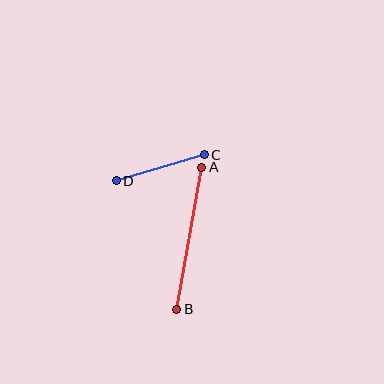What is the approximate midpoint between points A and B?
The midpoint is at approximately (189, 238) pixels.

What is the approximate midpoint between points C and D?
The midpoint is at approximately (160, 168) pixels.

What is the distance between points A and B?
The distance is approximately 144 pixels.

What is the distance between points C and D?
The distance is approximately 92 pixels.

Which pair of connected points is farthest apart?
Points A and B are farthest apart.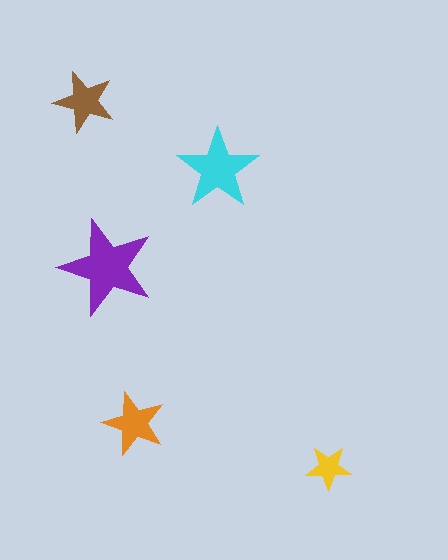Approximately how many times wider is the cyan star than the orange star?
About 1.5 times wider.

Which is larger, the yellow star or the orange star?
The orange one.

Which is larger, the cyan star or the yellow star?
The cyan one.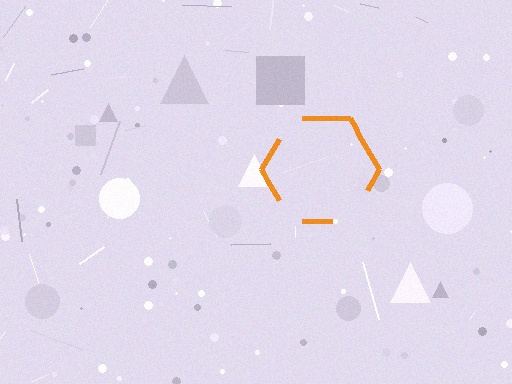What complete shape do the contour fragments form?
The contour fragments form a hexagon.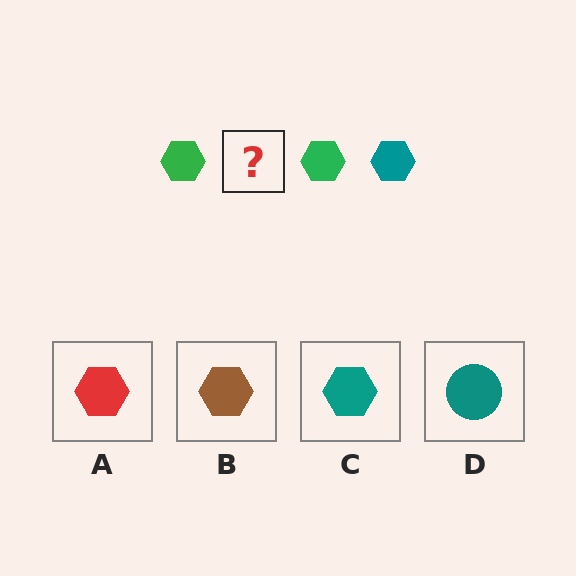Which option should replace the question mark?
Option C.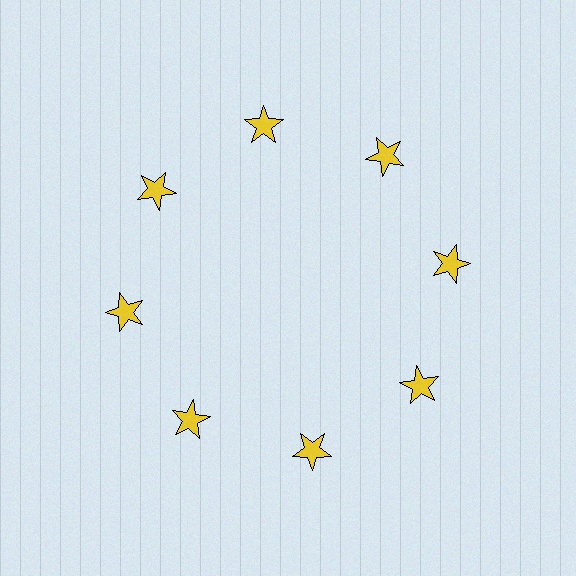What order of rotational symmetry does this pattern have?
This pattern has 8-fold rotational symmetry.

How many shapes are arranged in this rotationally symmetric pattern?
There are 8 shapes, arranged in 8 groups of 1.